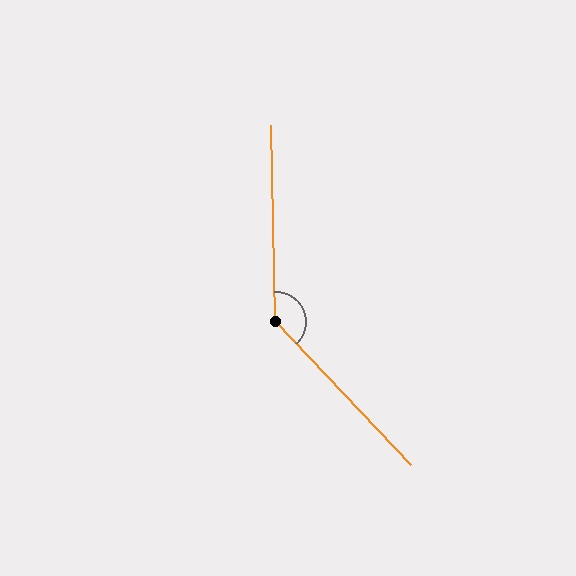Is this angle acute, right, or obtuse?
It is obtuse.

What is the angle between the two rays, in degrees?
Approximately 138 degrees.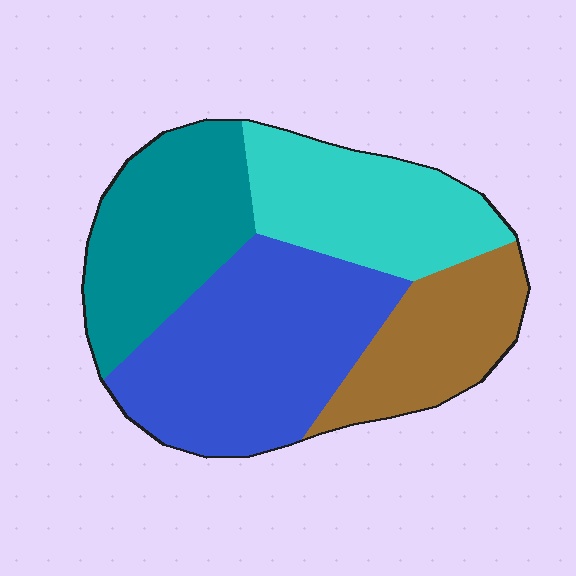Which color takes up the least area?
Brown, at roughly 20%.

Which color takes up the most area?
Blue, at roughly 35%.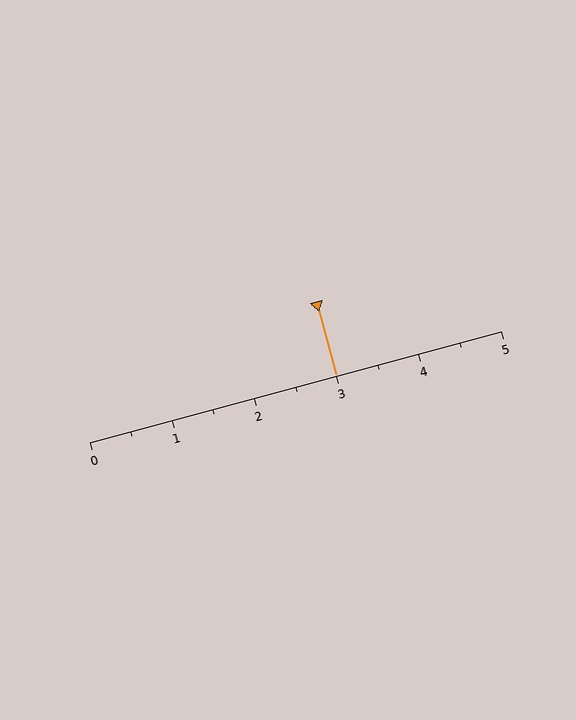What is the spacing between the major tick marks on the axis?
The major ticks are spaced 1 apart.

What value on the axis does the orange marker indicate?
The marker indicates approximately 3.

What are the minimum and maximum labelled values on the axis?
The axis runs from 0 to 5.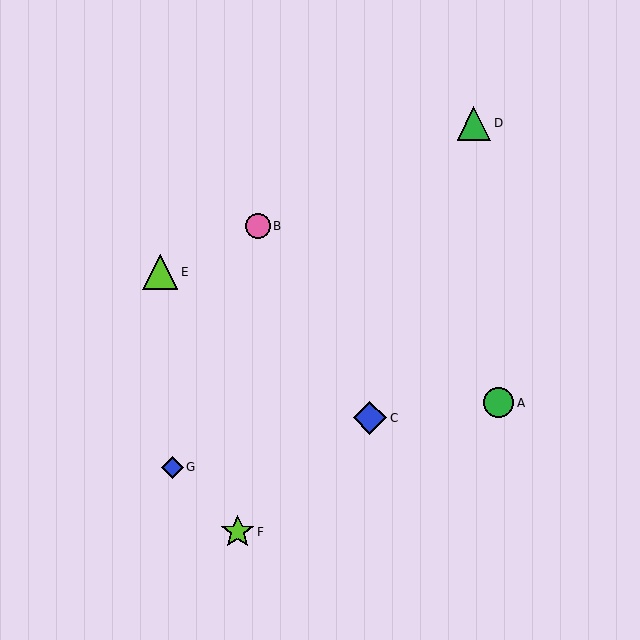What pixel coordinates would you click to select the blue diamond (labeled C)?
Click at (370, 418) to select the blue diamond C.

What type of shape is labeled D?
Shape D is a green triangle.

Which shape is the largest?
The lime triangle (labeled E) is the largest.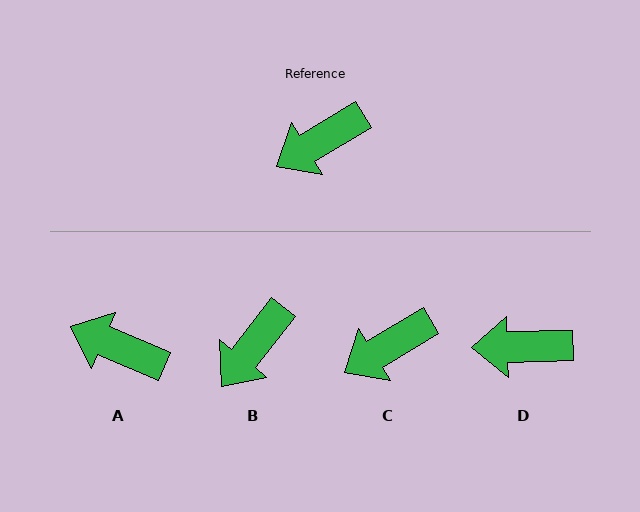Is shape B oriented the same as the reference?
No, it is off by about 21 degrees.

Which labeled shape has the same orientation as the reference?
C.